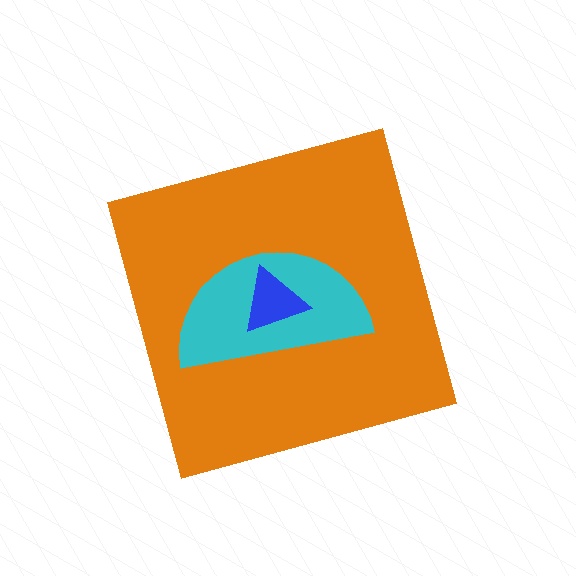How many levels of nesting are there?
3.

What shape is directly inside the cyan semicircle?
The blue triangle.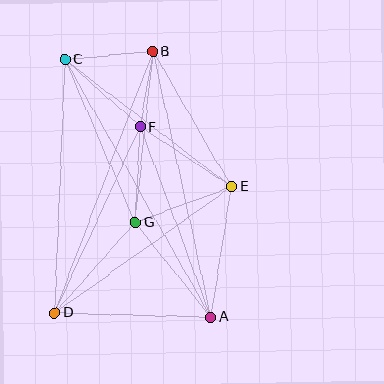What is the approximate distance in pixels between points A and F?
The distance between A and F is approximately 203 pixels.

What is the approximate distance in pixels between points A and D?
The distance between A and D is approximately 156 pixels.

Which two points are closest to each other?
Points B and F are closest to each other.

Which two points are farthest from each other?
Points A and C are farthest from each other.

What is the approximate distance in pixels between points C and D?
The distance between C and D is approximately 253 pixels.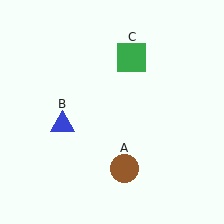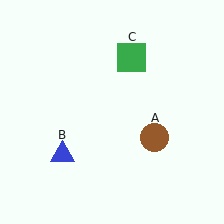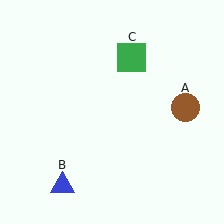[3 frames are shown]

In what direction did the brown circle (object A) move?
The brown circle (object A) moved up and to the right.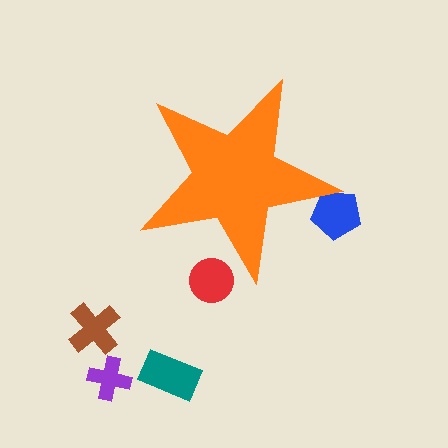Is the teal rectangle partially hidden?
No, the teal rectangle is fully visible.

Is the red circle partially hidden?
Yes, the red circle is partially hidden behind the orange star.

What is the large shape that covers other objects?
An orange star.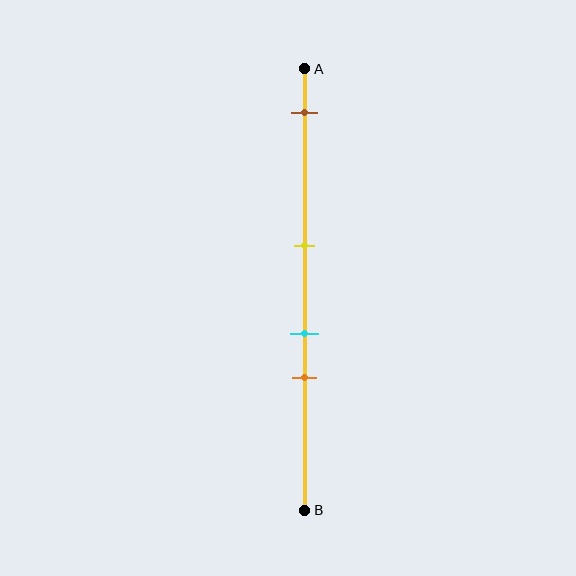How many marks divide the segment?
There are 4 marks dividing the segment.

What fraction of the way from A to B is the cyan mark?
The cyan mark is approximately 60% (0.6) of the way from A to B.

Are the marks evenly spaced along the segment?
No, the marks are not evenly spaced.